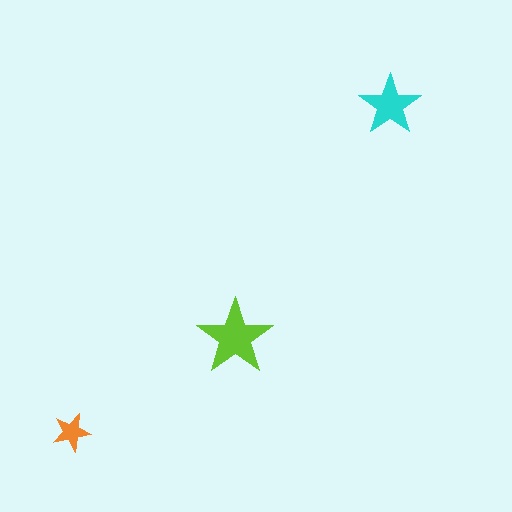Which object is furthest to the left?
The orange star is leftmost.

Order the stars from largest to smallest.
the lime one, the cyan one, the orange one.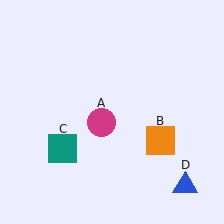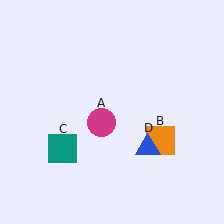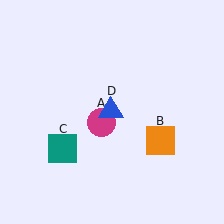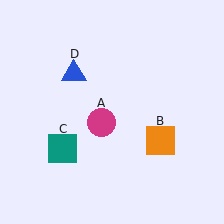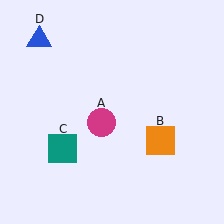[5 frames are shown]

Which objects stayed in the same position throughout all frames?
Magenta circle (object A) and orange square (object B) and teal square (object C) remained stationary.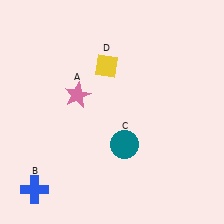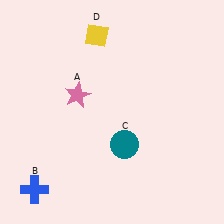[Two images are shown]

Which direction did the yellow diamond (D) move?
The yellow diamond (D) moved up.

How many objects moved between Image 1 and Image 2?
1 object moved between the two images.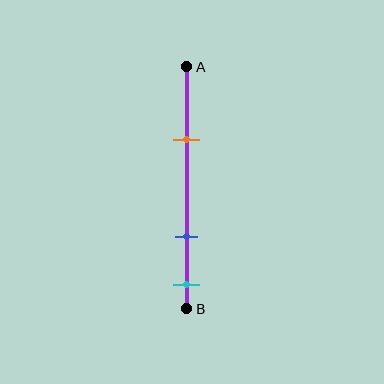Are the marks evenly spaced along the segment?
No, the marks are not evenly spaced.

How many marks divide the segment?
There are 3 marks dividing the segment.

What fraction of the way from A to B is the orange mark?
The orange mark is approximately 30% (0.3) of the way from A to B.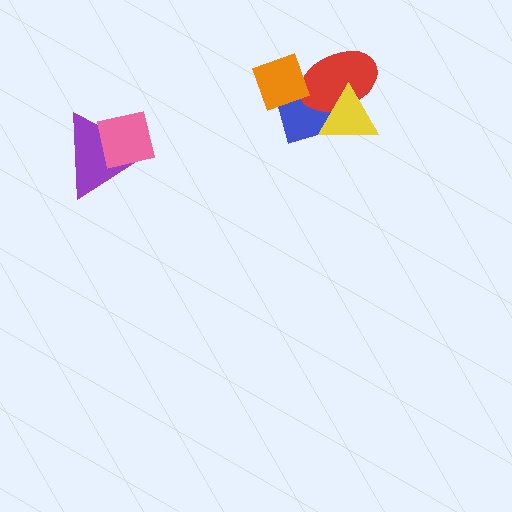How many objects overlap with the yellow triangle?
2 objects overlap with the yellow triangle.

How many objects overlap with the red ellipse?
3 objects overlap with the red ellipse.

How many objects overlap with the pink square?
1 object overlaps with the pink square.